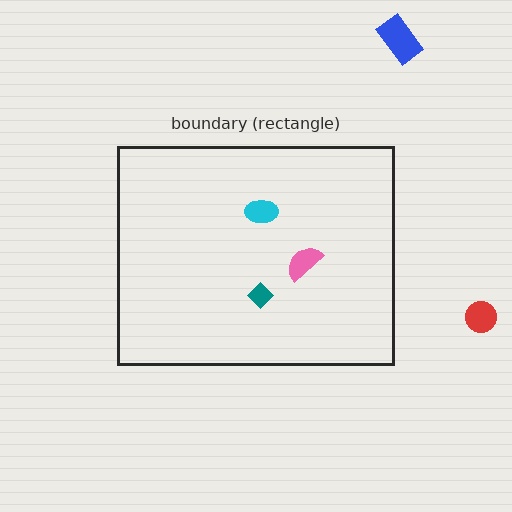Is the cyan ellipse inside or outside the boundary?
Inside.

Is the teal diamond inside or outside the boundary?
Inside.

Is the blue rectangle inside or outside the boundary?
Outside.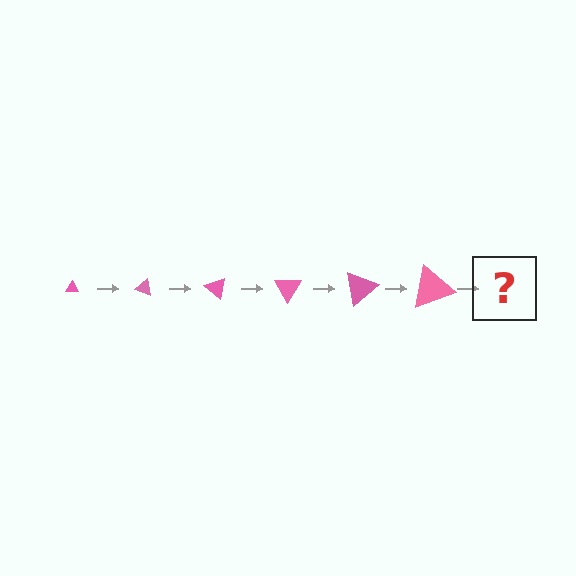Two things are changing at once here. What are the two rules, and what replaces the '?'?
The two rules are that the triangle grows larger each step and it rotates 20 degrees each step. The '?' should be a triangle, larger than the previous one and rotated 120 degrees from the start.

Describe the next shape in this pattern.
It should be a triangle, larger than the previous one and rotated 120 degrees from the start.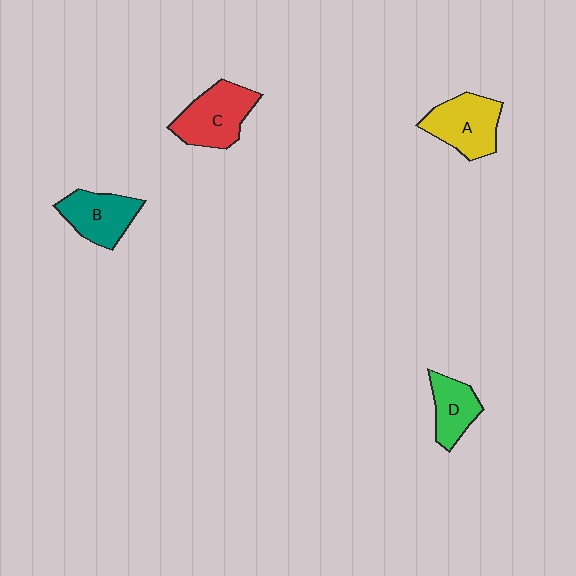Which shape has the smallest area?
Shape D (green).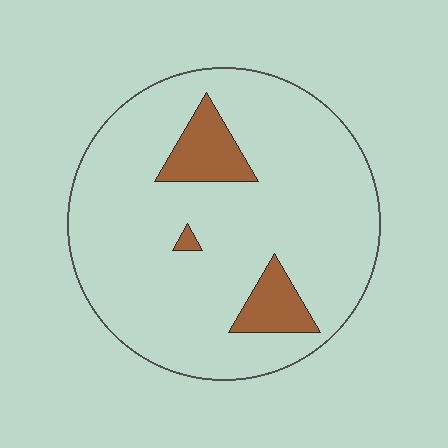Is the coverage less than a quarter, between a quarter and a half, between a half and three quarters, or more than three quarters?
Less than a quarter.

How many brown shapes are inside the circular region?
3.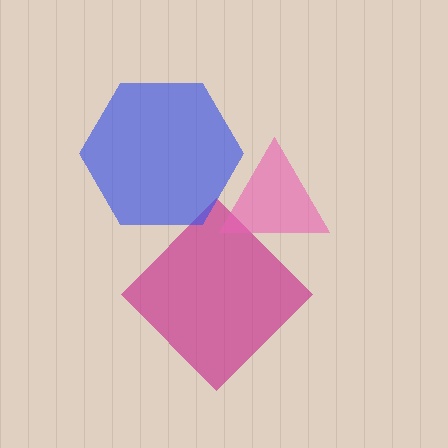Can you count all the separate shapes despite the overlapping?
Yes, there are 3 separate shapes.